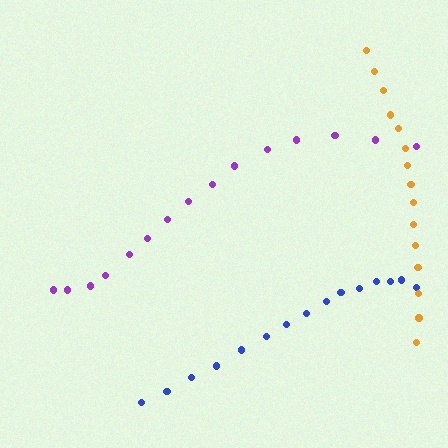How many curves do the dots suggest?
There are 3 distinct paths.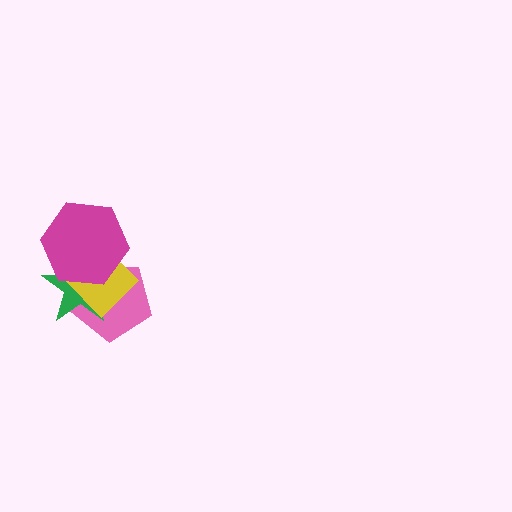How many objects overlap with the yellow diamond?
3 objects overlap with the yellow diamond.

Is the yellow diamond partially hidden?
Yes, it is partially covered by another shape.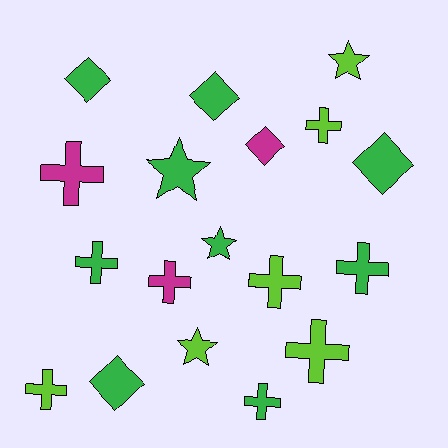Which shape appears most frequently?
Cross, with 9 objects.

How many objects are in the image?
There are 18 objects.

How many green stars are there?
There are 2 green stars.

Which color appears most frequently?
Green, with 9 objects.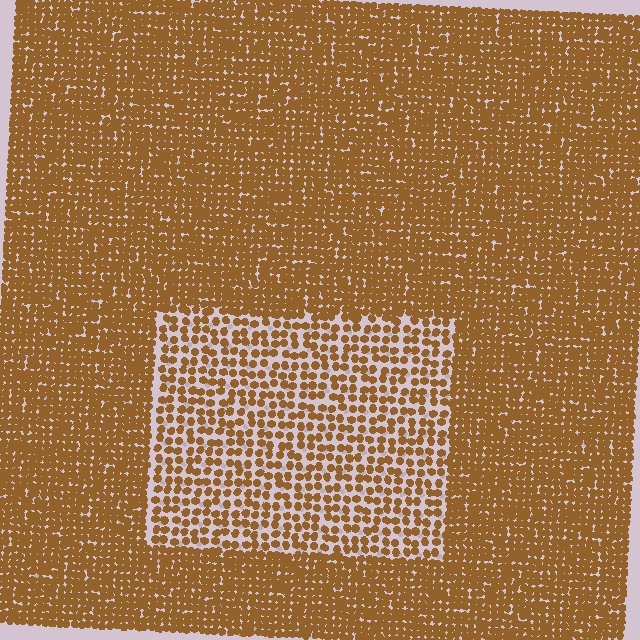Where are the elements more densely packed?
The elements are more densely packed outside the rectangle boundary.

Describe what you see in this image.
The image contains small brown elements arranged at two different densities. A rectangle-shaped region is visible where the elements are less densely packed than the surrounding area.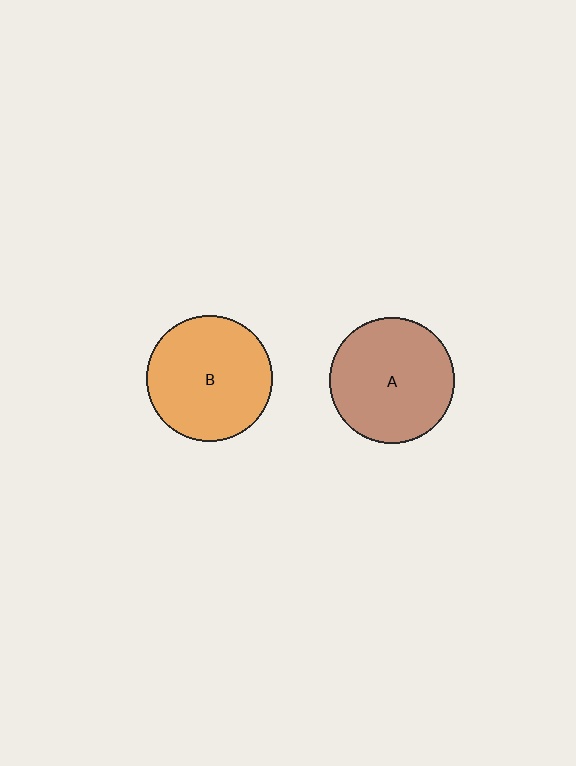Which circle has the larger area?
Circle B (orange).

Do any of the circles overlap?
No, none of the circles overlap.